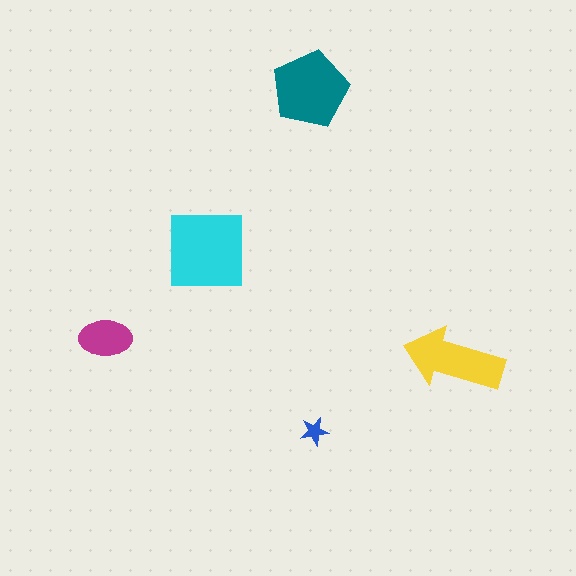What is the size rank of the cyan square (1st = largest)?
1st.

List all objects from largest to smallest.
The cyan square, the teal pentagon, the yellow arrow, the magenta ellipse, the blue star.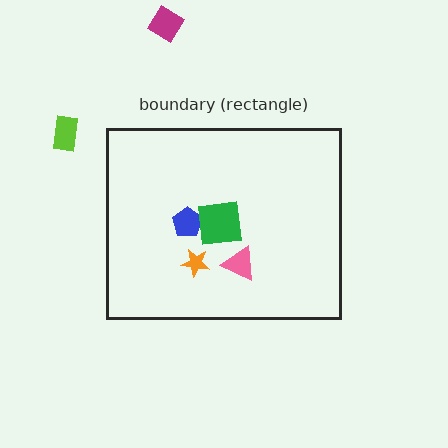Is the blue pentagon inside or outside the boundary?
Inside.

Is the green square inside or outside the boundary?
Inside.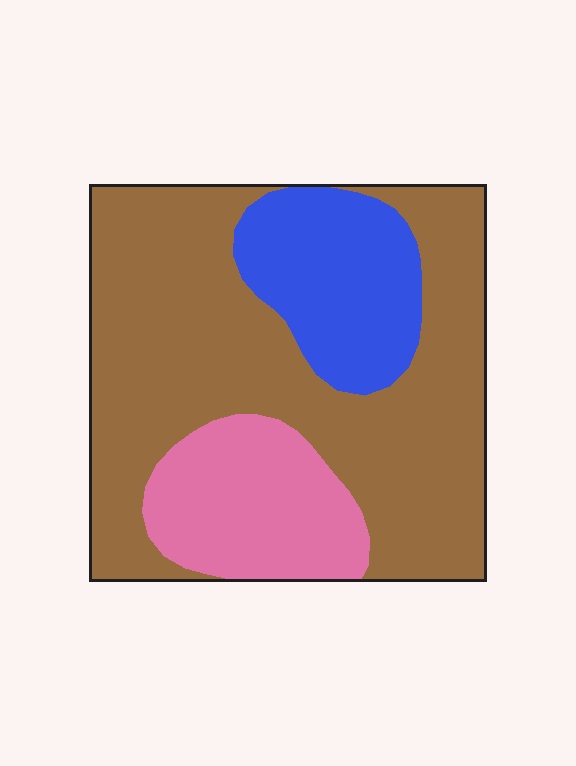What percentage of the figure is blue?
Blue takes up less than a quarter of the figure.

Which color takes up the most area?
Brown, at roughly 65%.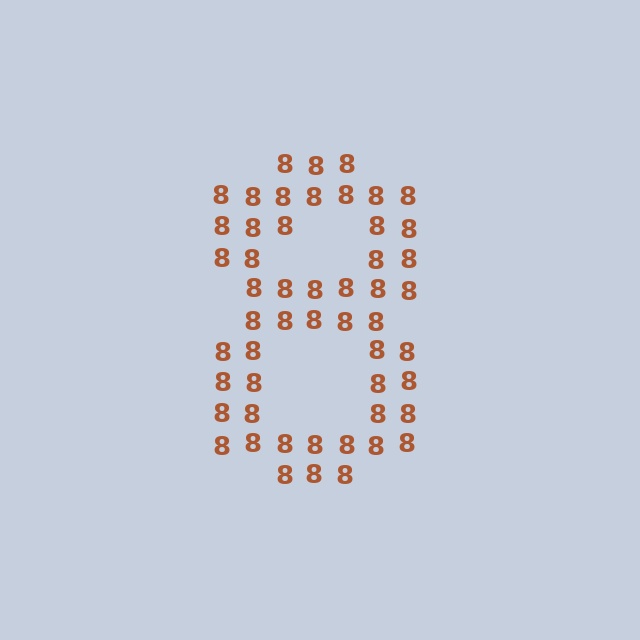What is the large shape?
The large shape is the digit 8.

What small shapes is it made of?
It is made of small digit 8's.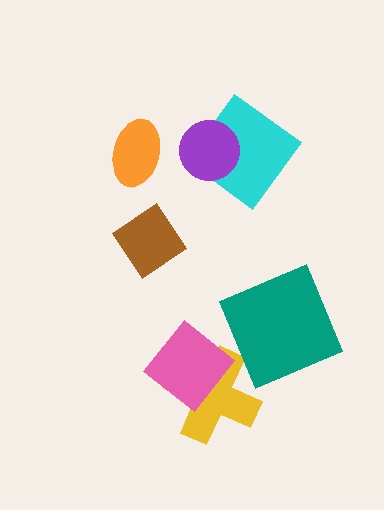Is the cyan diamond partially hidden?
Yes, it is partially covered by another shape.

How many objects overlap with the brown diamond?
0 objects overlap with the brown diamond.